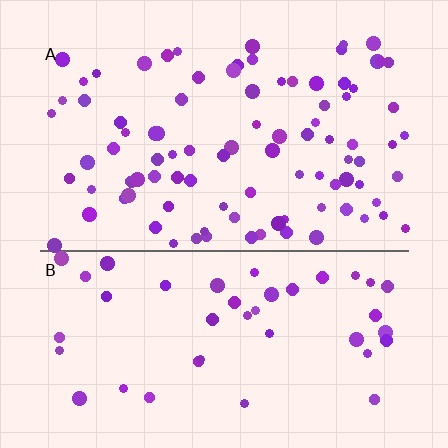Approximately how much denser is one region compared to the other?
Approximately 2.1× — region A over region B.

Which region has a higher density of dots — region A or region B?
A (the top).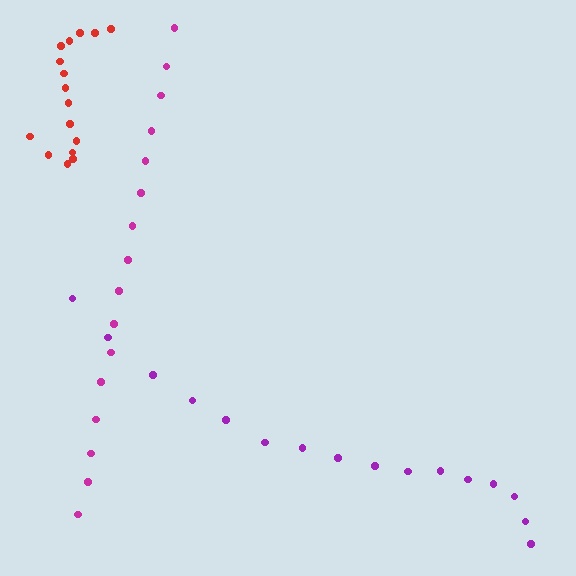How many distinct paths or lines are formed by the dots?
There are 3 distinct paths.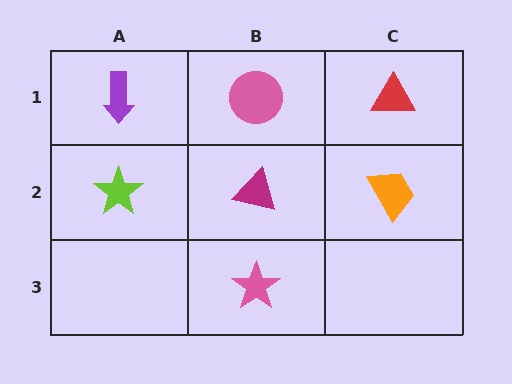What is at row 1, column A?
A purple arrow.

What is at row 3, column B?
A pink star.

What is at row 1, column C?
A red triangle.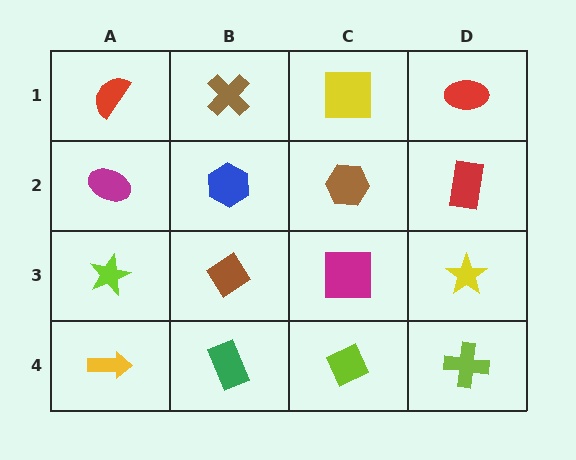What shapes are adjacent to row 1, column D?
A red rectangle (row 2, column D), a yellow square (row 1, column C).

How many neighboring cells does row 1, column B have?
3.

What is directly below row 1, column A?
A magenta ellipse.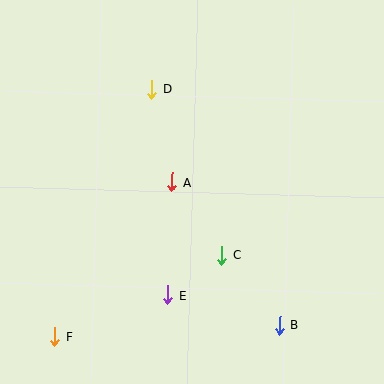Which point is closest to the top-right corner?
Point D is closest to the top-right corner.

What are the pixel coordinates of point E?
Point E is at (168, 295).